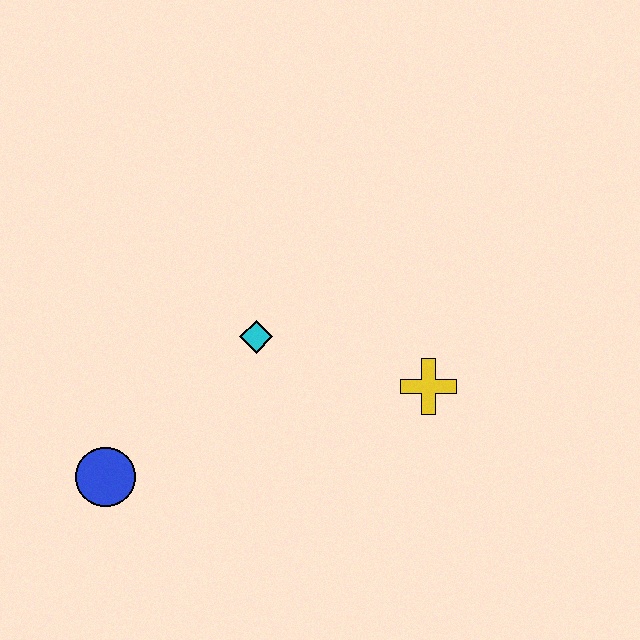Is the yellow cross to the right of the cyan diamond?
Yes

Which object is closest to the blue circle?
The cyan diamond is closest to the blue circle.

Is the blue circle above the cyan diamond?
No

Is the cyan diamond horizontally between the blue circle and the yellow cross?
Yes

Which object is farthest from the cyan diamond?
The blue circle is farthest from the cyan diamond.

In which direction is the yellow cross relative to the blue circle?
The yellow cross is to the right of the blue circle.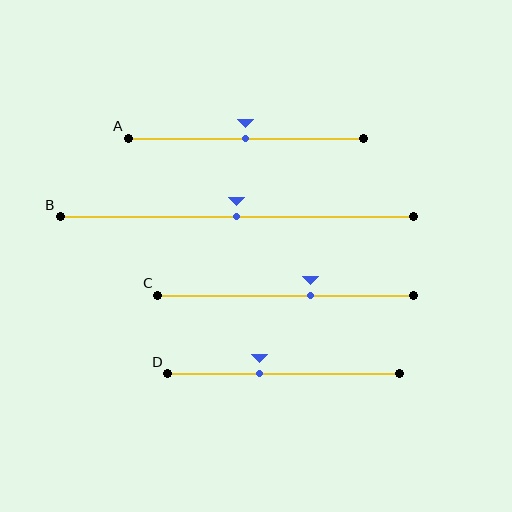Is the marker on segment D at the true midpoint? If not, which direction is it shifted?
No, the marker on segment D is shifted to the left by about 10% of the segment length.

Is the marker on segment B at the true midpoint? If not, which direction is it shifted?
Yes, the marker on segment B is at the true midpoint.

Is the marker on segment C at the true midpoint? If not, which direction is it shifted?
No, the marker on segment C is shifted to the right by about 10% of the segment length.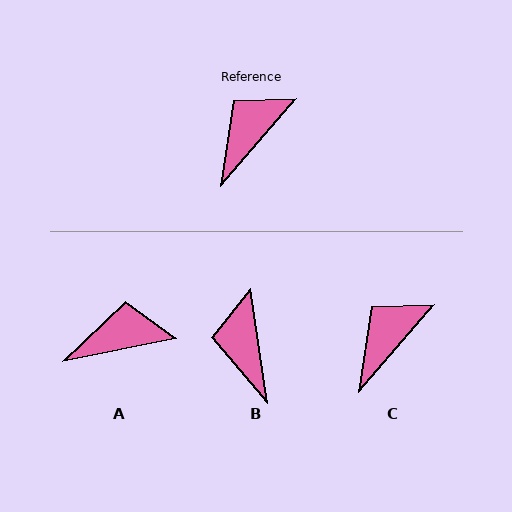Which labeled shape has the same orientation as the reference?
C.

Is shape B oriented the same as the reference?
No, it is off by about 50 degrees.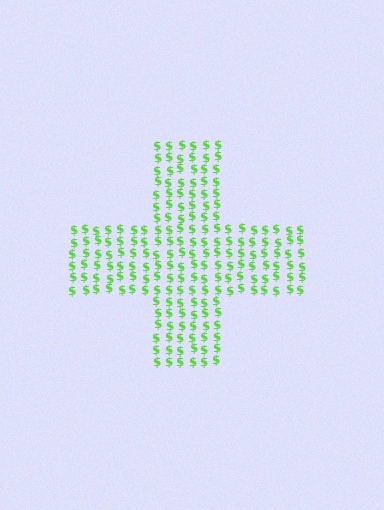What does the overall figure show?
The overall figure shows a cross.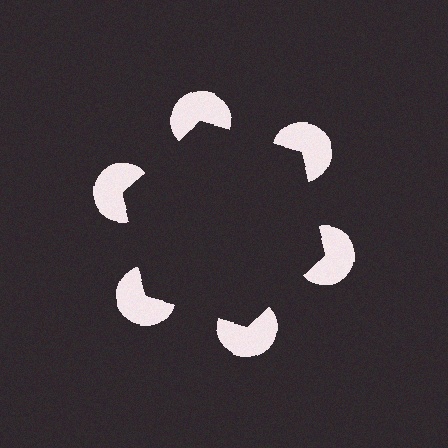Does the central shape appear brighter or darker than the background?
It typically appears slightly darker than the background, even though no actual brightness change is drawn.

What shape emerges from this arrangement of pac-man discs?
An illusory hexagon — its edges are inferred from the aligned wedge cuts in the pac-man discs, not physically drawn.